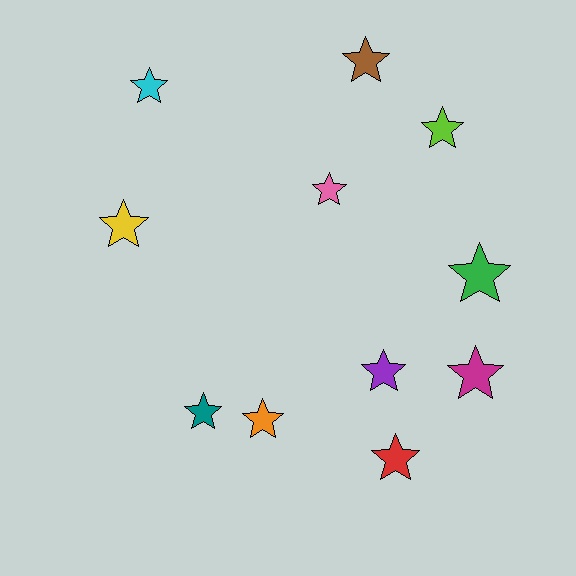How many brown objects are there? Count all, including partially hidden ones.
There is 1 brown object.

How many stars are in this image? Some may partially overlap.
There are 11 stars.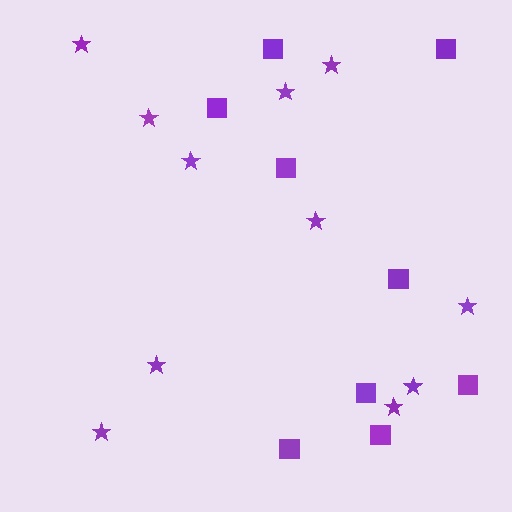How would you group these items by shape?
There are 2 groups: one group of squares (9) and one group of stars (11).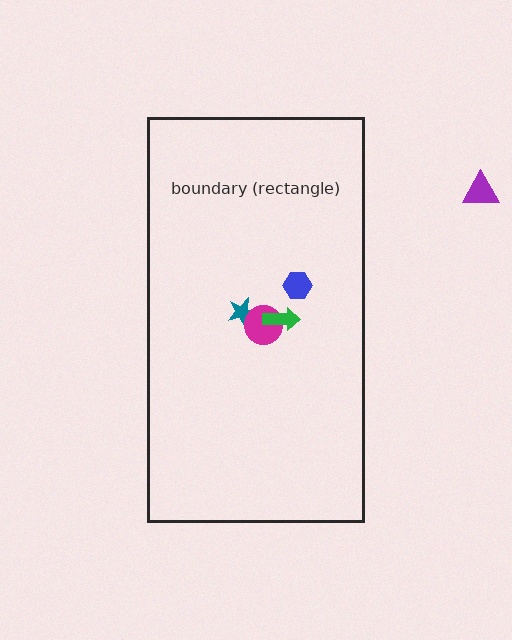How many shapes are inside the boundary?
4 inside, 1 outside.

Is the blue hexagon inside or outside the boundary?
Inside.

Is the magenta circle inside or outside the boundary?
Inside.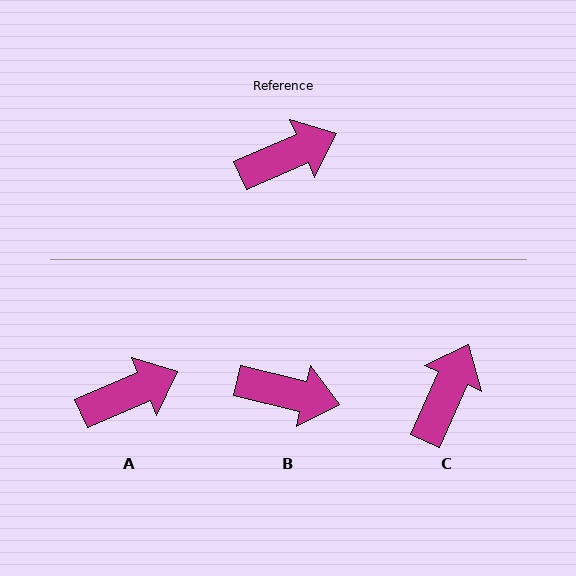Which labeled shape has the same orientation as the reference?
A.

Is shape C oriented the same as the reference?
No, it is off by about 43 degrees.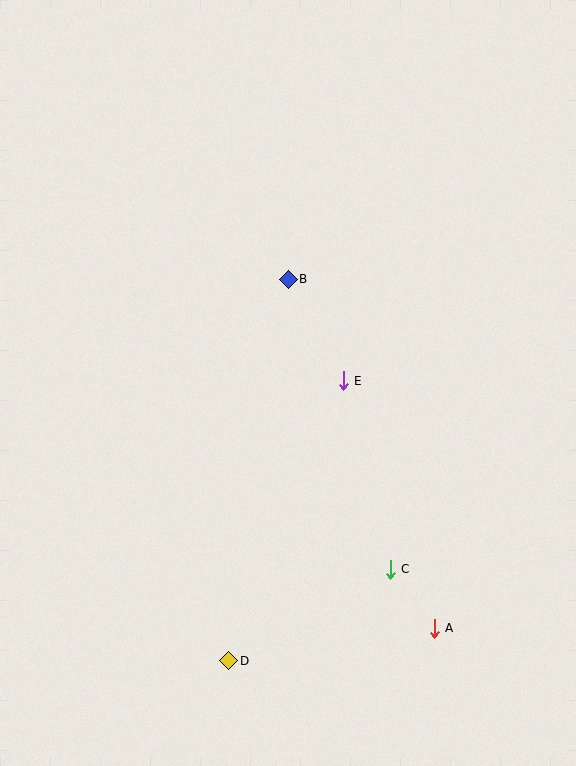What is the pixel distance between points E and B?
The distance between E and B is 116 pixels.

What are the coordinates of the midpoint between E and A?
The midpoint between E and A is at (389, 505).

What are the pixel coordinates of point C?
Point C is at (390, 569).